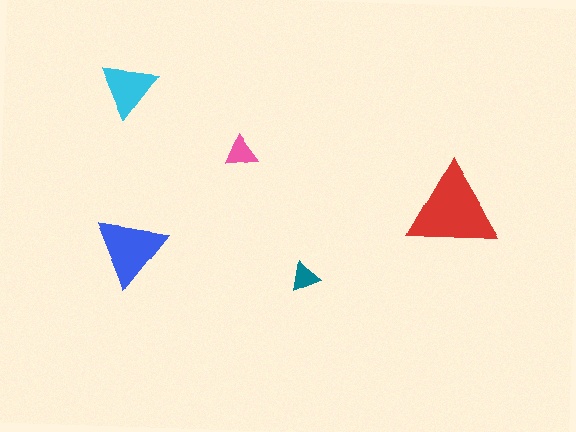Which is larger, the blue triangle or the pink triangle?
The blue one.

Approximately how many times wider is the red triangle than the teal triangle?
About 3 times wider.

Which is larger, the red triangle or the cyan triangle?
The red one.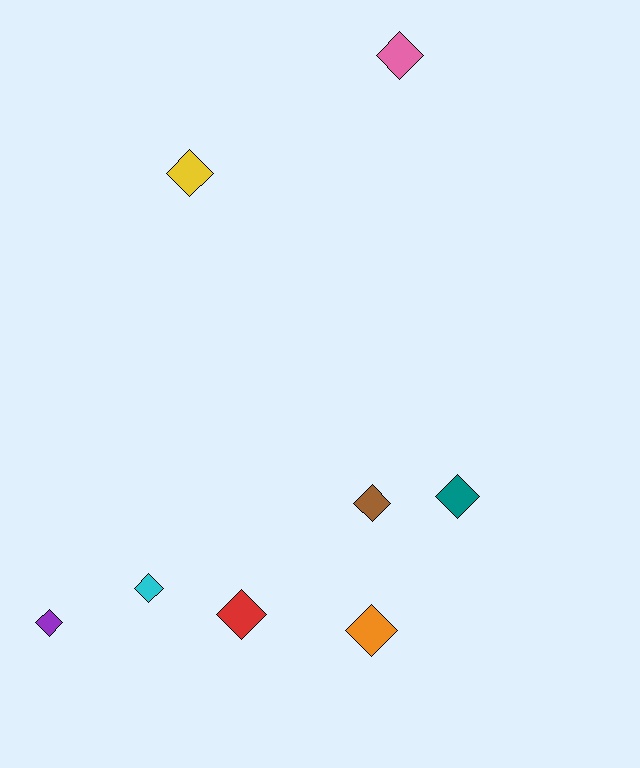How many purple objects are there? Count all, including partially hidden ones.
There is 1 purple object.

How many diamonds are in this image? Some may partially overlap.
There are 8 diamonds.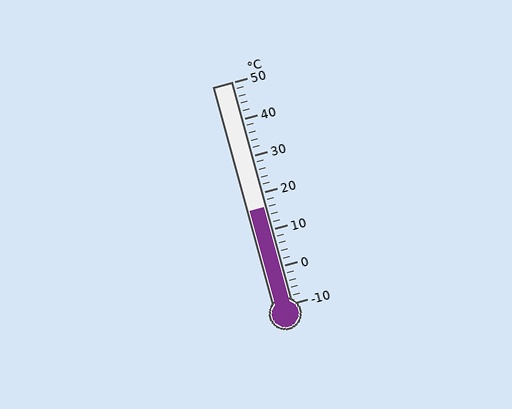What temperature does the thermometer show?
The thermometer shows approximately 16°C.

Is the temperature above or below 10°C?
The temperature is above 10°C.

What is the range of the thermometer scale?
The thermometer scale ranges from -10°C to 50°C.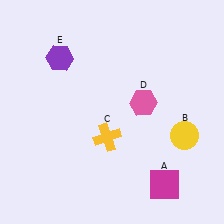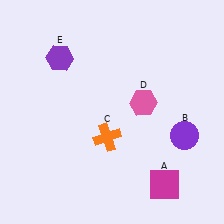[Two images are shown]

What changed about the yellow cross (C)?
In Image 1, C is yellow. In Image 2, it changed to orange.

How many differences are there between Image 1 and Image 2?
There are 2 differences between the two images.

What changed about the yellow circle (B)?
In Image 1, B is yellow. In Image 2, it changed to purple.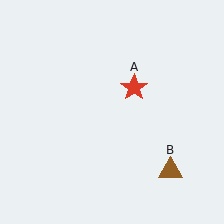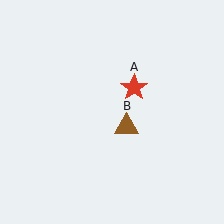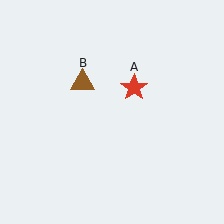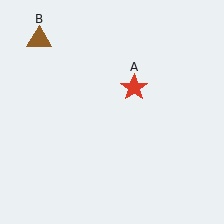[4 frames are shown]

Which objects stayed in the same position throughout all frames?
Red star (object A) remained stationary.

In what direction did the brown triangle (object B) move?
The brown triangle (object B) moved up and to the left.